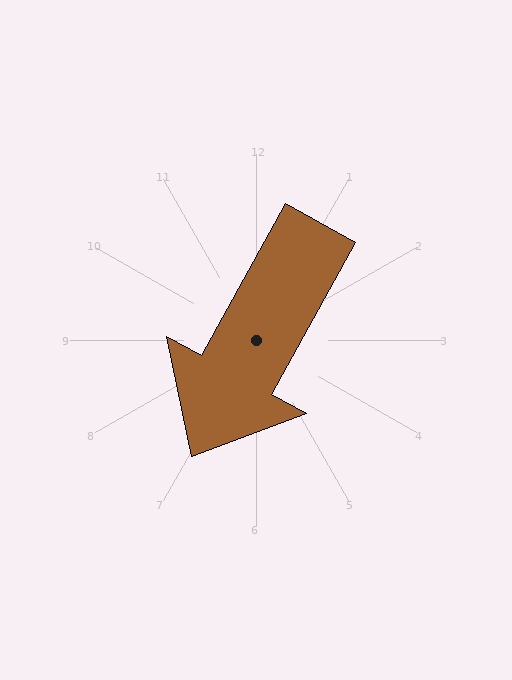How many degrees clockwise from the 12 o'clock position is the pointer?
Approximately 209 degrees.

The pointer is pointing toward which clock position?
Roughly 7 o'clock.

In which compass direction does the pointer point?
Southwest.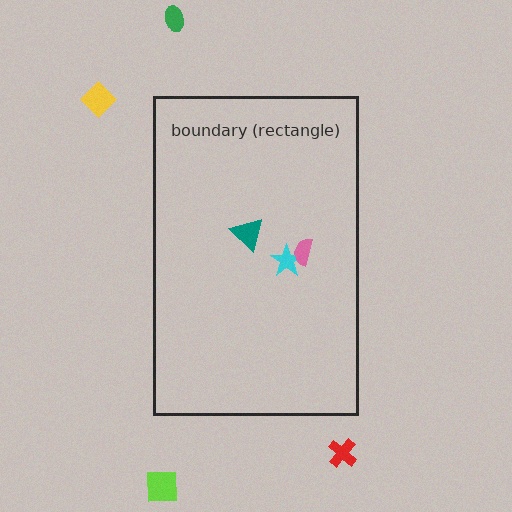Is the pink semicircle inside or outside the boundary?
Inside.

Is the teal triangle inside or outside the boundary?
Inside.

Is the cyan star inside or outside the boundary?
Inside.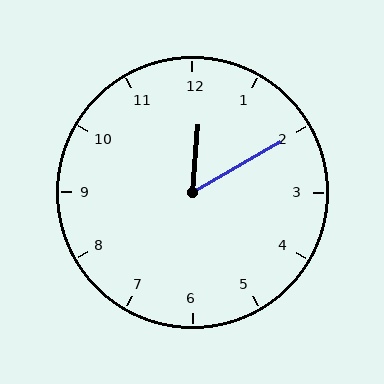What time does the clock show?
12:10.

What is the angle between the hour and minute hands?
Approximately 55 degrees.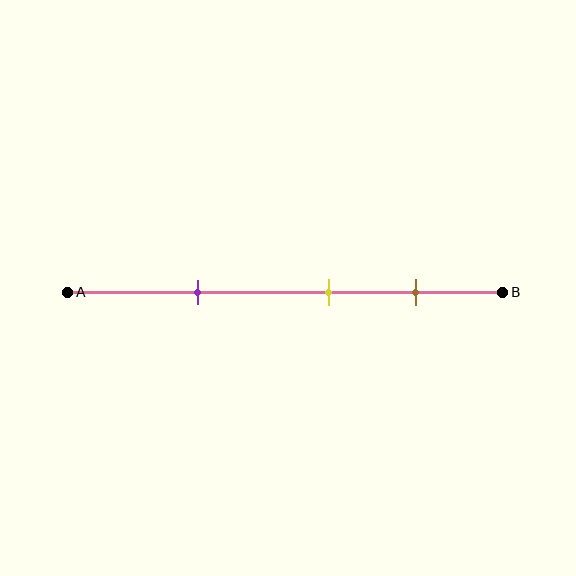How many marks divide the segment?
There are 3 marks dividing the segment.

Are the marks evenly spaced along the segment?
Yes, the marks are approximately evenly spaced.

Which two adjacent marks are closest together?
The yellow and brown marks are the closest adjacent pair.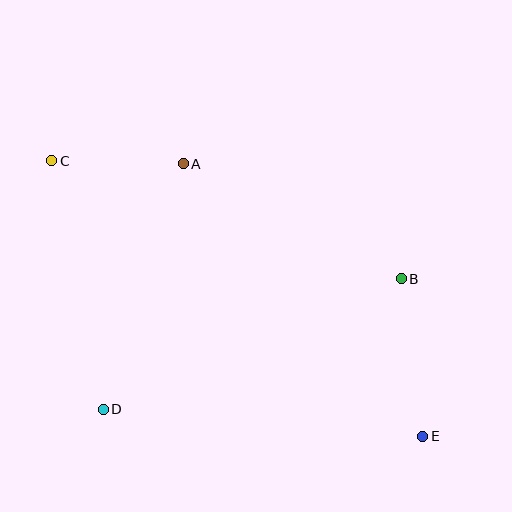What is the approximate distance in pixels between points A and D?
The distance between A and D is approximately 259 pixels.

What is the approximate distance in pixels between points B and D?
The distance between B and D is approximately 326 pixels.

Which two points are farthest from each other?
Points C and E are farthest from each other.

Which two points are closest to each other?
Points A and C are closest to each other.